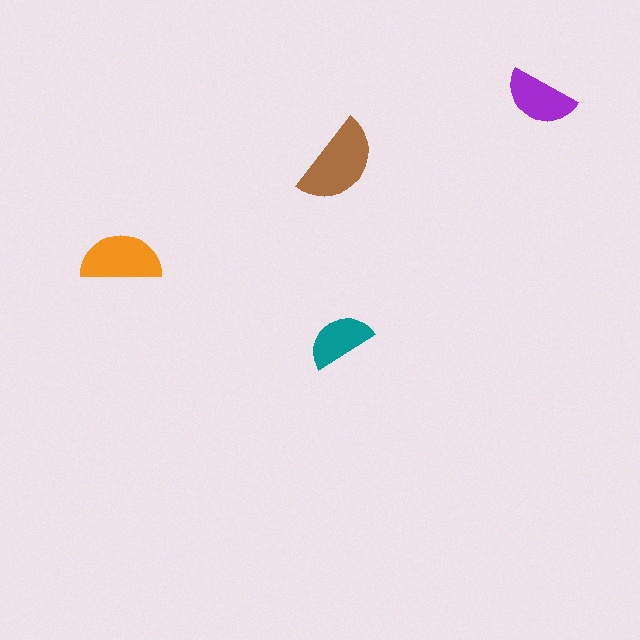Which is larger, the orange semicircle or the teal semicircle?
The orange one.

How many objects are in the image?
There are 4 objects in the image.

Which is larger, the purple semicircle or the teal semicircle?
The purple one.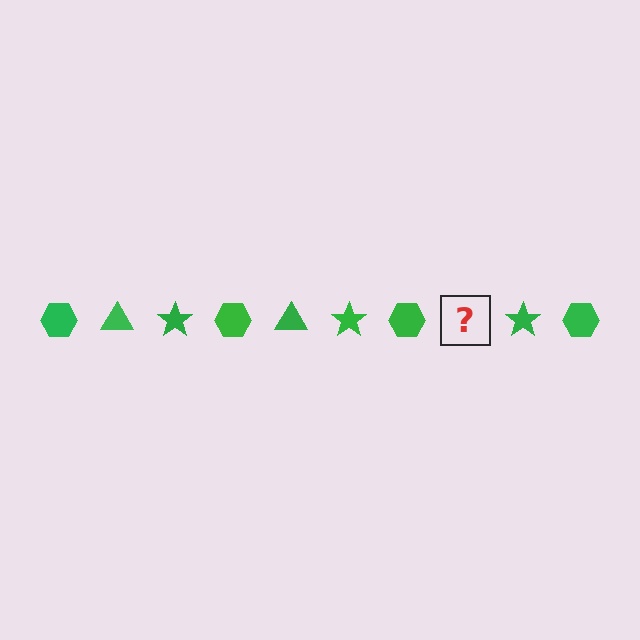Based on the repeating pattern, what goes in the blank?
The blank should be a green triangle.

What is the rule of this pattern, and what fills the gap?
The rule is that the pattern cycles through hexagon, triangle, star shapes in green. The gap should be filled with a green triangle.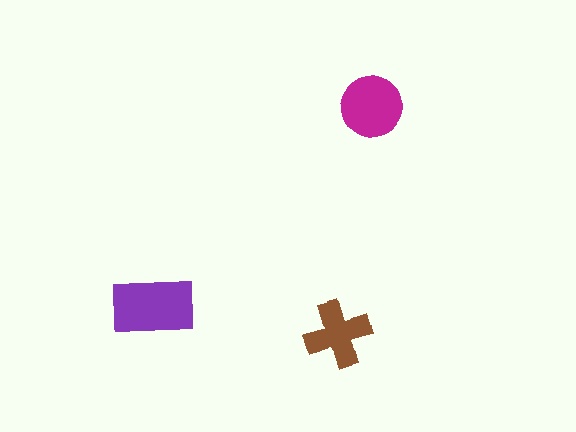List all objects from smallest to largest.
The brown cross, the magenta circle, the purple rectangle.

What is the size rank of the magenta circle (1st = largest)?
2nd.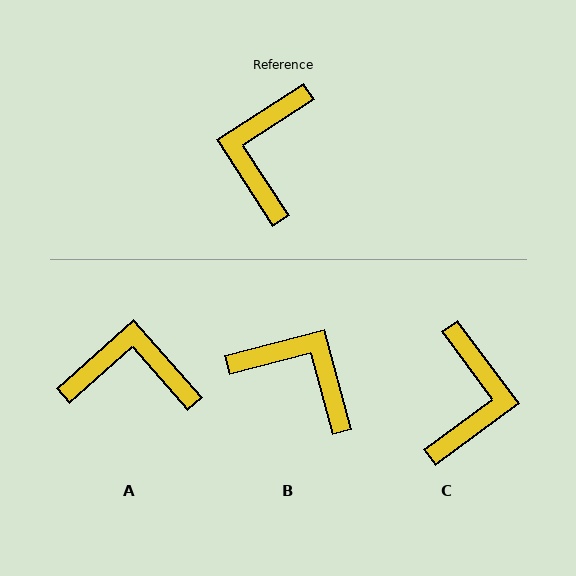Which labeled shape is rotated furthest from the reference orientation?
C, about 177 degrees away.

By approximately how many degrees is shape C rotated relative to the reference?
Approximately 177 degrees clockwise.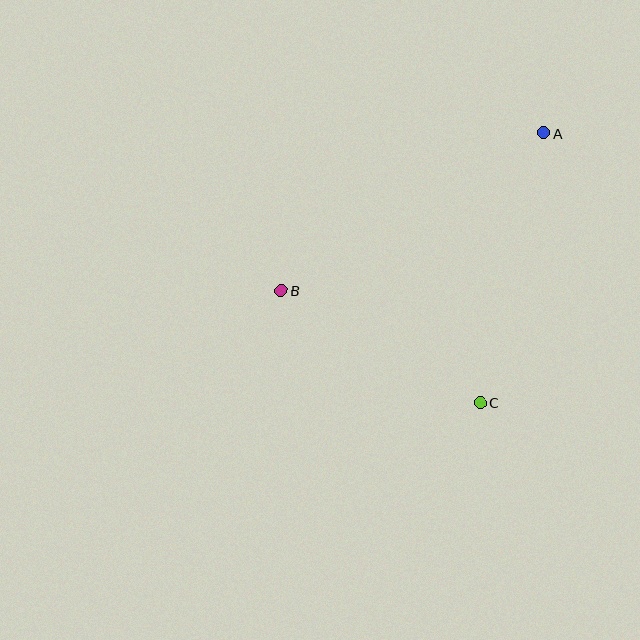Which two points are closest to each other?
Points B and C are closest to each other.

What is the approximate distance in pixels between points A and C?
The distance between A and C is approximately 277 pixels.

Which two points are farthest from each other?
Points A and B are farthest from each other.